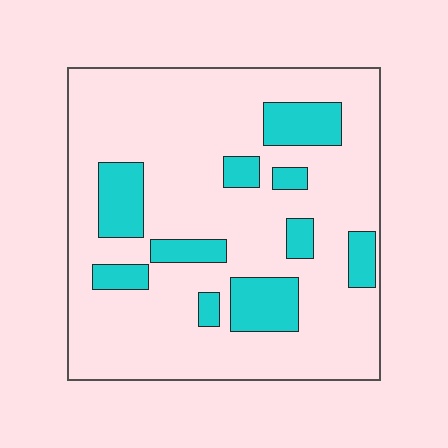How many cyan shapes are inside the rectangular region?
10.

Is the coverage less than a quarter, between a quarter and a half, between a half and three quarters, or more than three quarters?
Less than a quarter.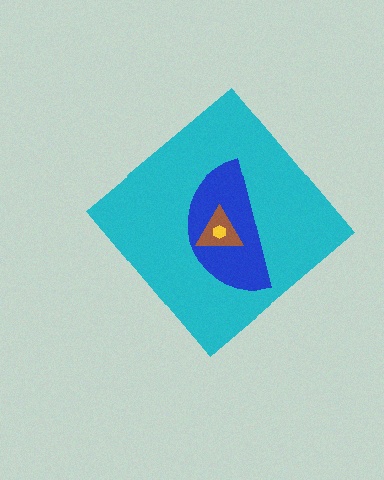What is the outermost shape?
The cyan diamond.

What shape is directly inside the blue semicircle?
The brown triangle.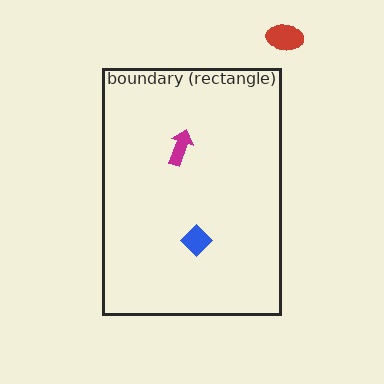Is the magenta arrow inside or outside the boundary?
Inside.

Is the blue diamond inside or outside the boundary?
Inside.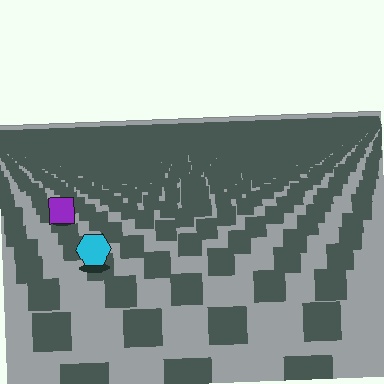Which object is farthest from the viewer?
The purple square is farthest from the viewer. It appears smaller and the ground texture around it is denser.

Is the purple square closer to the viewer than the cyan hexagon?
No. The cyan hexagon is closer — you can tell from the texture gradient: the ground texture is coarser near it.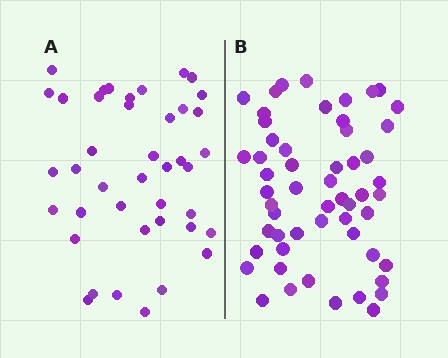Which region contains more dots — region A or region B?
Region B (the right region) has more dots.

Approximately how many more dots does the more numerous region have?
Region B has approximately 15 more dots than region A.